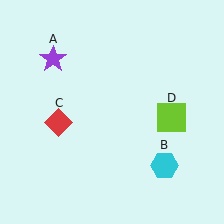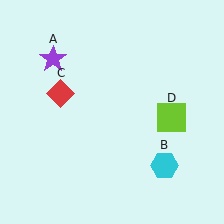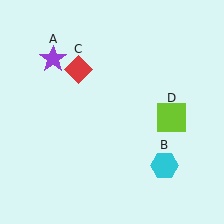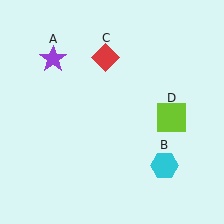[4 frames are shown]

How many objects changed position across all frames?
1 object changed position: red diamond (object C).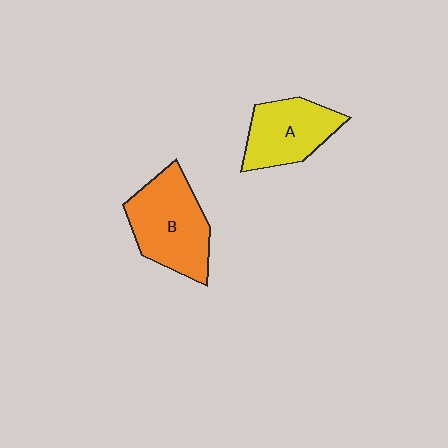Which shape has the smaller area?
Shape A (yellow).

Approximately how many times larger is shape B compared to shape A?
Approximately 1.3 times.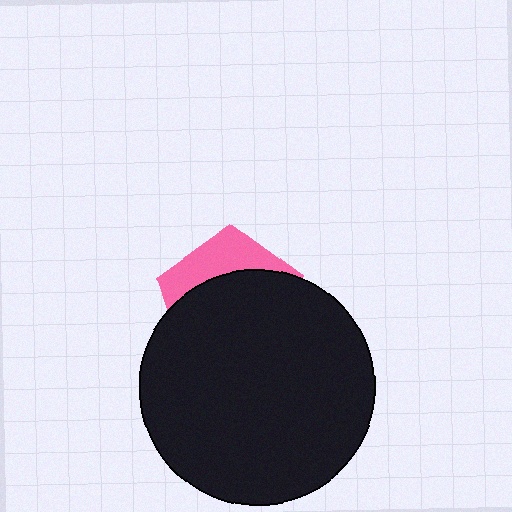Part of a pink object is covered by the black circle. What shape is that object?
It is a pentagon.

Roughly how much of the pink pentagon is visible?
A small part of it is visible (roughly 30%).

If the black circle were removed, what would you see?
You would see the complete pink pentagon.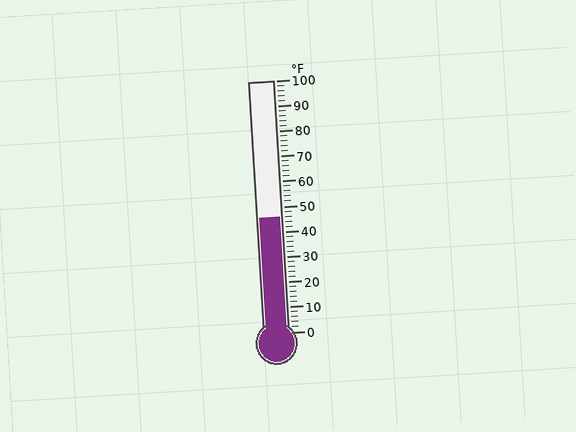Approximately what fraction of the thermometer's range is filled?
The thermometer is filled to approximately 45% of its range.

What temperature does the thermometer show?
The thermometer shows approximately 46°F.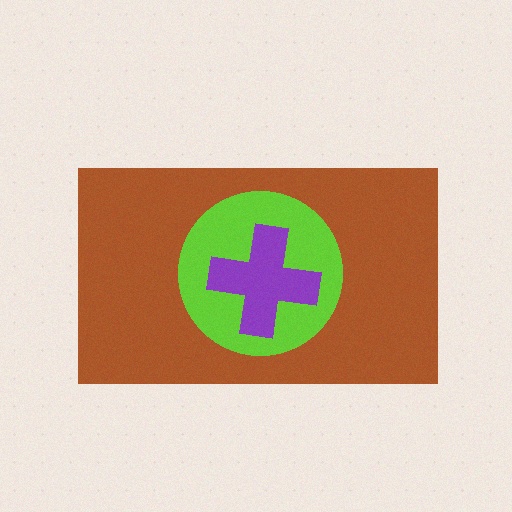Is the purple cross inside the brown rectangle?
Yes.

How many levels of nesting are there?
3.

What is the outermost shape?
The brown rectangle.